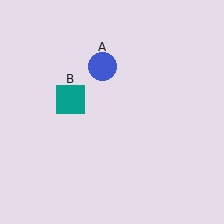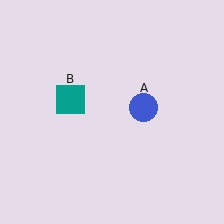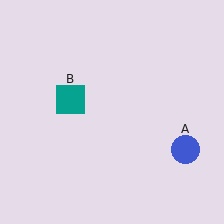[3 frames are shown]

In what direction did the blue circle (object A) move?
The blue circle (object A) moved down and to the right.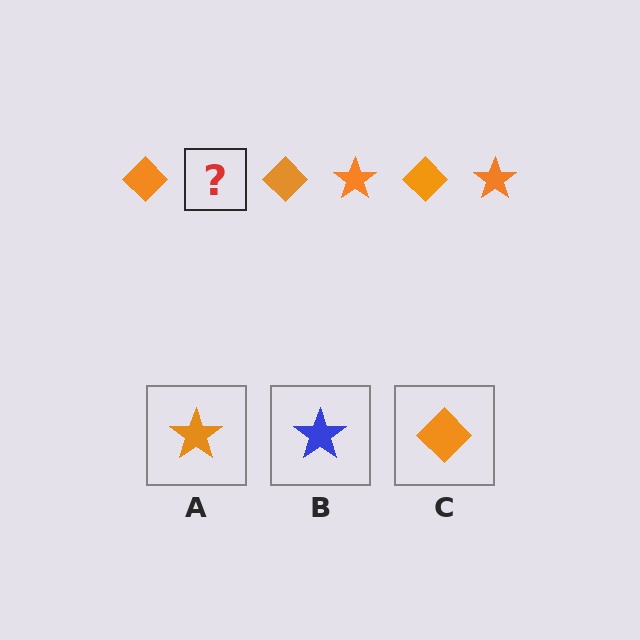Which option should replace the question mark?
Option A.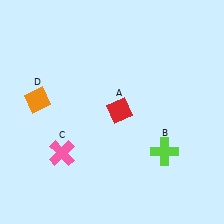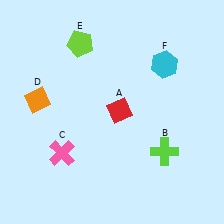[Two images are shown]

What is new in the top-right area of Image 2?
A cyan hexagon (F) was added in the top-right area of Image 2.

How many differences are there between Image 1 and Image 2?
There are 2 differences between the two images.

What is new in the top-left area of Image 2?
A lime pentagon (E) was added in the top-left area of Image 2.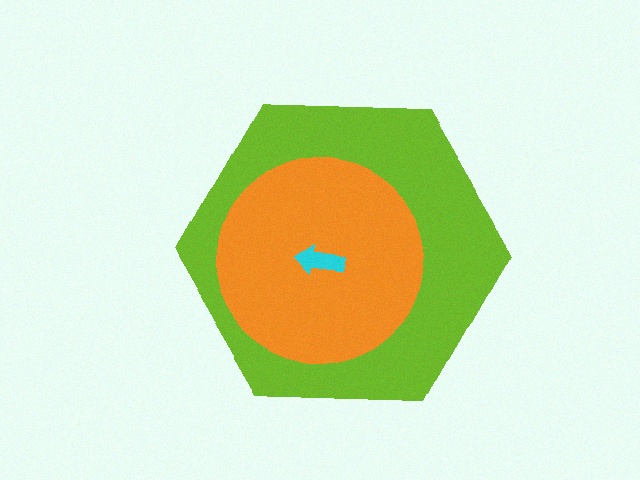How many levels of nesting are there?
3.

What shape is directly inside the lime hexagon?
The orange circle.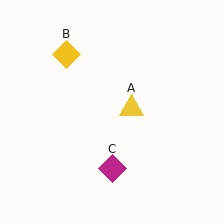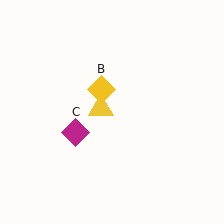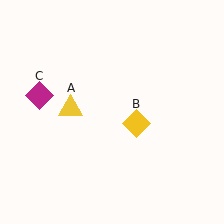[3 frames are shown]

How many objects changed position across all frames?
3 objects changed position: yellow triangle (object A), yellow diamond (object B), magenta diamond (object C).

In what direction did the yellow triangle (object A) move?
The yellow triangle (object A) moved left.